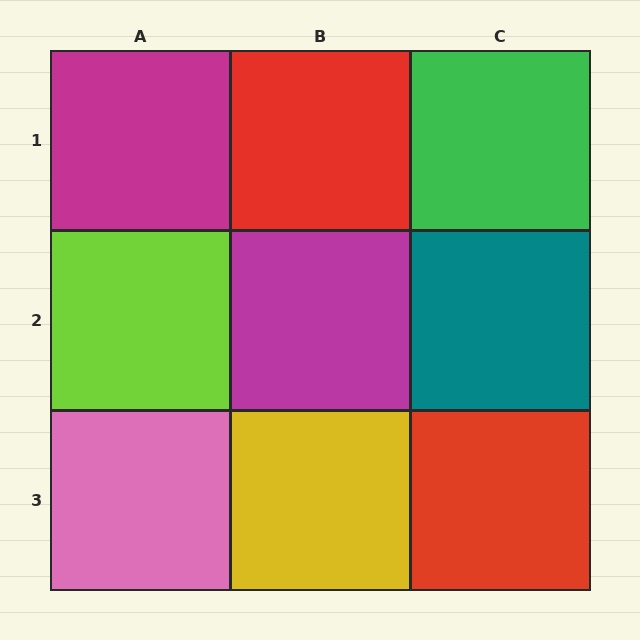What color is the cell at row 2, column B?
Magenta.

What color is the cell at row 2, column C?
Teal.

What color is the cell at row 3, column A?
Pink.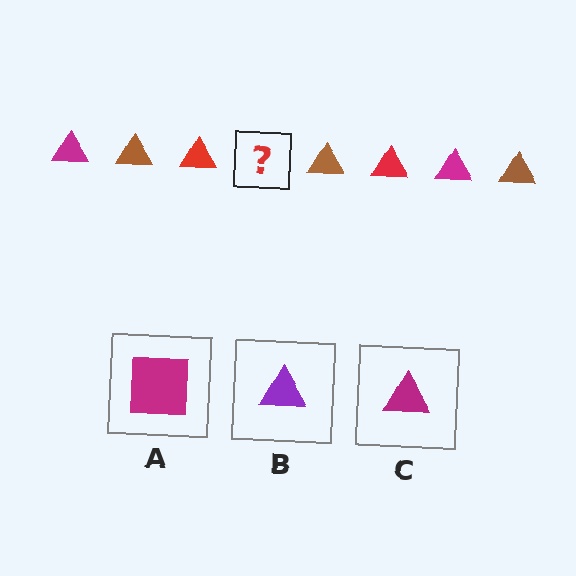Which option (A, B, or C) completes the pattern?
C.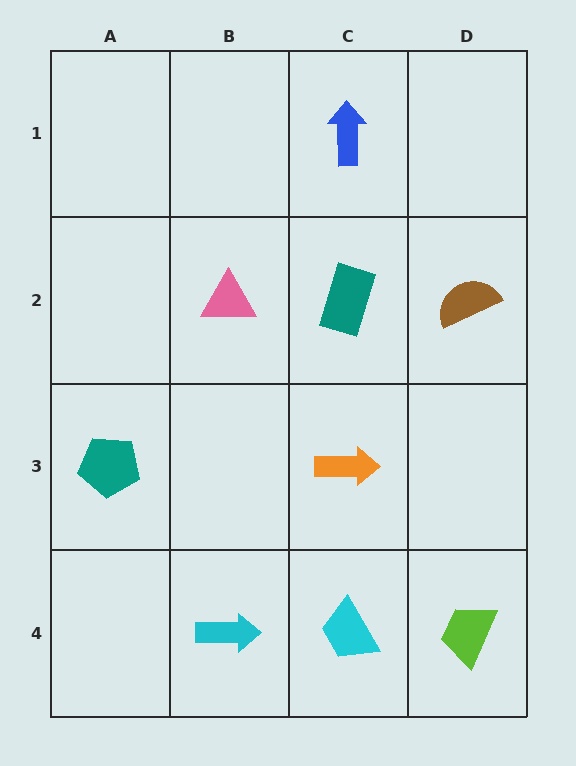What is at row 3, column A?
A teal pentagon.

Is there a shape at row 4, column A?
No, that cell is empty.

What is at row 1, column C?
A blue arrow.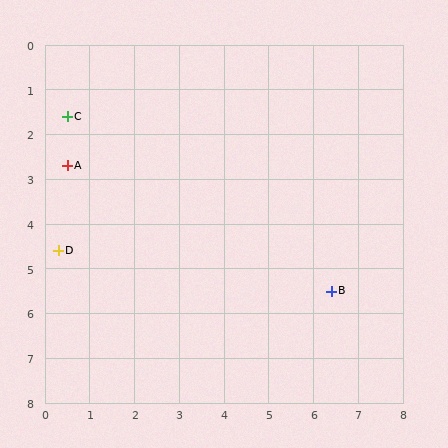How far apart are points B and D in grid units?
Points B and D are about 6.2 grid units apart.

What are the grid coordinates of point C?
Point C is at approximately (0.5, 1.6).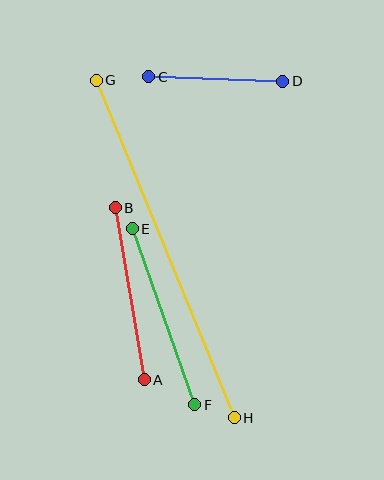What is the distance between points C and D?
The distance is approximately 134 pixels.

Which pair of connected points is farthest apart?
Points G and H are farthest apart.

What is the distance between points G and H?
The distance is approximately 365 pixels.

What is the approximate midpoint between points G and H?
The midpoint is at approximately (165, 249) pixels.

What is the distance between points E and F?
The distance is approximately 187 pixels.